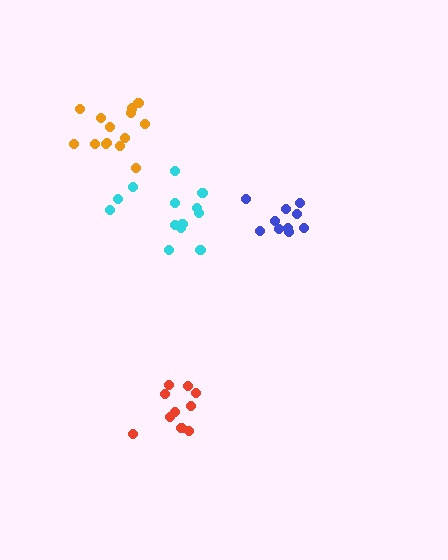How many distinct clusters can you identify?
There are 4 distinct clusters.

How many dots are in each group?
Group 1: 10 dots, Group 2: 13 dots, Group 3: 10 dots, Group 4: 14 dots (47 total).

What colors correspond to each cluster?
The clusters are colored: blue, cyan, red, orange.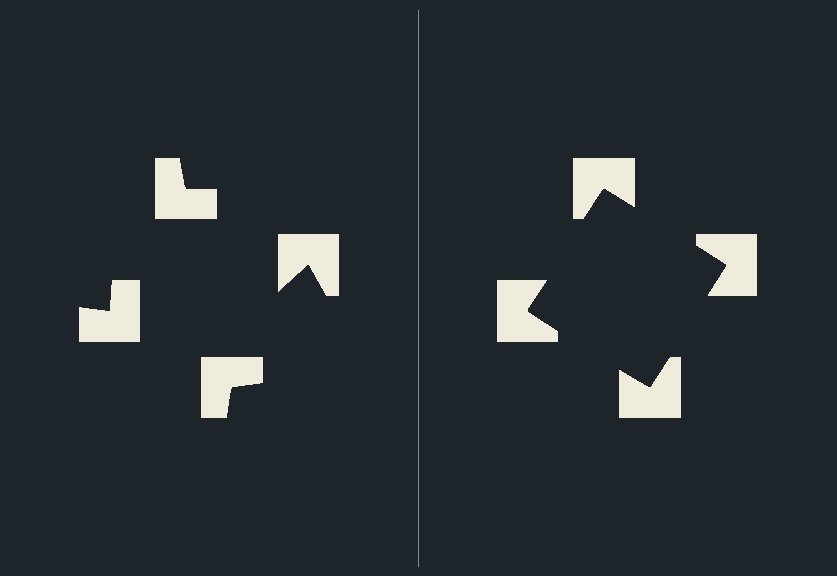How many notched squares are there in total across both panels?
8 — 4 on each side.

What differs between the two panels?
The notched squares are positioned identically on both sides; only the wedge orientations differ. On the right they align to a square; on the left they are misaligned.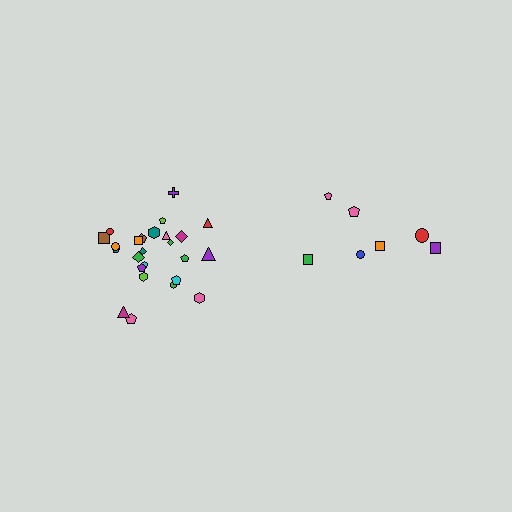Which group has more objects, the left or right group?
The left group.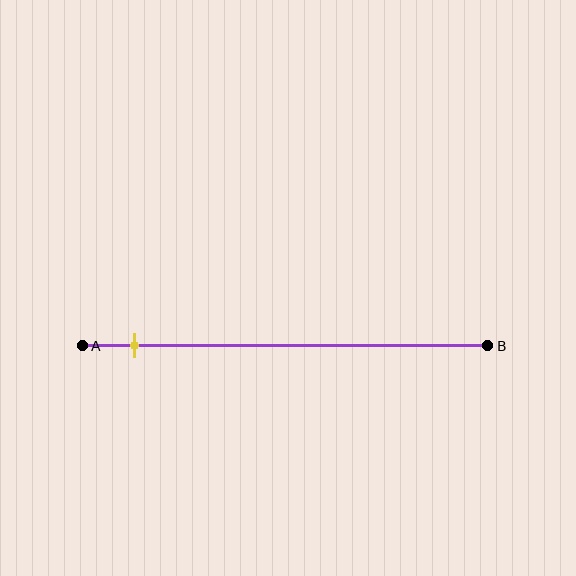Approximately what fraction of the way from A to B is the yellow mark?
The yellow mark is approximately 15% of the way from A to B.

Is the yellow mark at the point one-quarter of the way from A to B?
No, the mark is at about 15% from A, not at the 25% one-quarter point.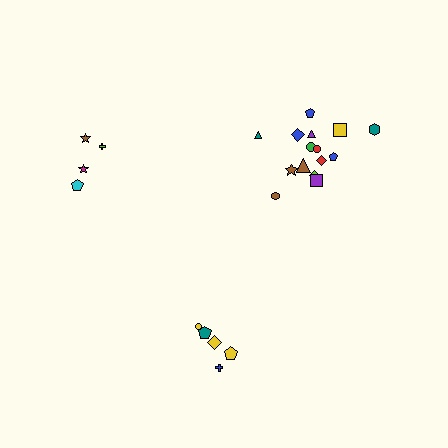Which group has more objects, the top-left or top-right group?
The top-right group.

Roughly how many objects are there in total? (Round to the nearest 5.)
Roughly 25 objects in total.